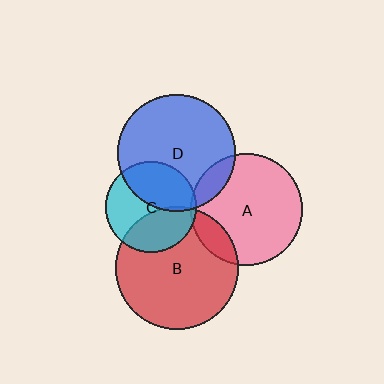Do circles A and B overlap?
Yes.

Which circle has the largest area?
Circle B (red).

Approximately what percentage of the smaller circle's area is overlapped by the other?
Approximately 15%.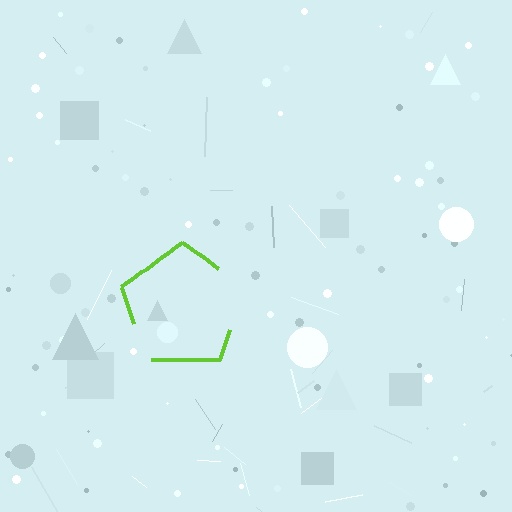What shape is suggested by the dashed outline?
The dashed outline suggests a pentagon.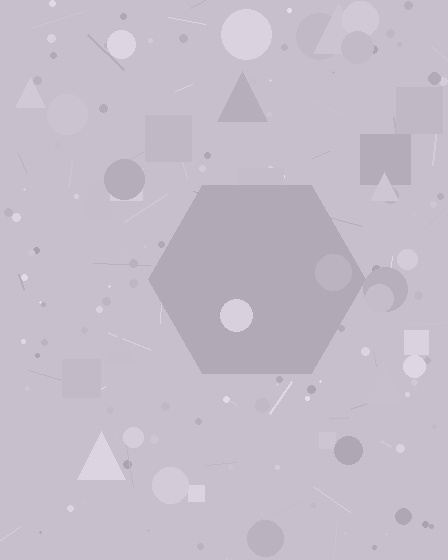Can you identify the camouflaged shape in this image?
The camouflaged shape is a hexagon.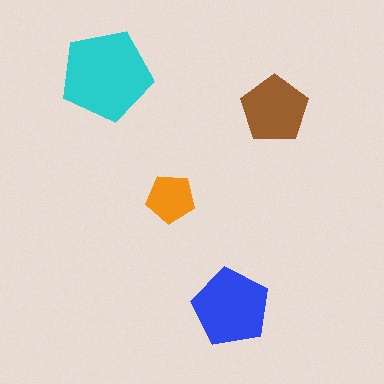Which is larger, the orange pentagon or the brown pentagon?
The brown one.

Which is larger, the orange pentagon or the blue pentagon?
The blue one.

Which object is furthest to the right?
The brown pentagon is rightmost.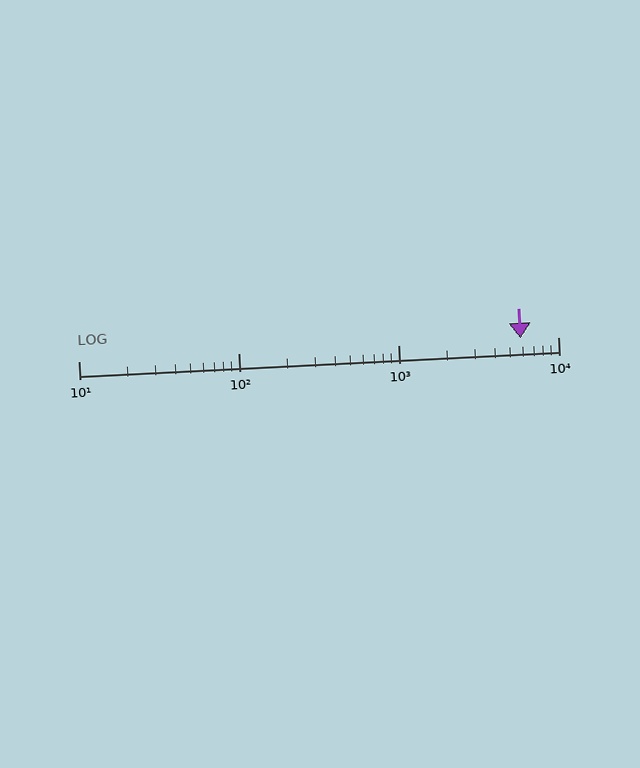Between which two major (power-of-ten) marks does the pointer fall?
The pointer is between 1000 and 10000.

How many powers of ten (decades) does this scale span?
The scale spans 3 decades, from 10 to 10000.